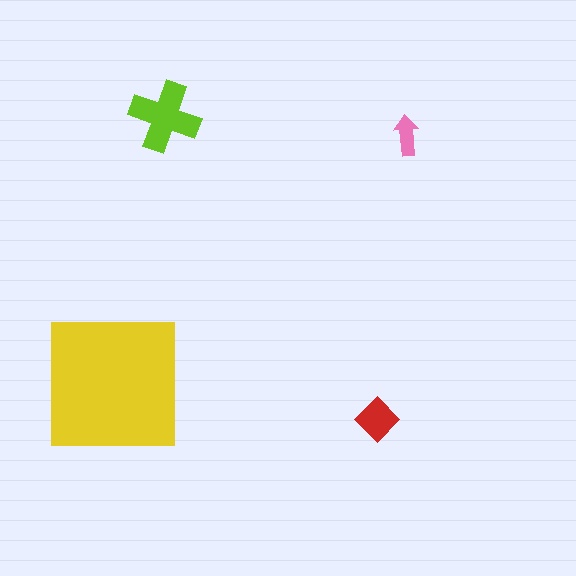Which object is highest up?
The lime cross is topmost.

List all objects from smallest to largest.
The pink arrow, the red diamond, the lime cross, the yellow square.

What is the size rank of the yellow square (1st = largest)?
1st.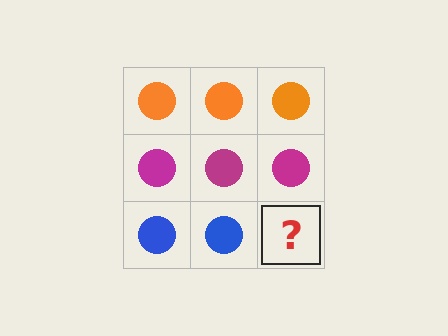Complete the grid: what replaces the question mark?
The question mark should be replaced with a blue circle.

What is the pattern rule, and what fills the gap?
The rule is that each row has a consistent color. The gap should be filled with a blue circle.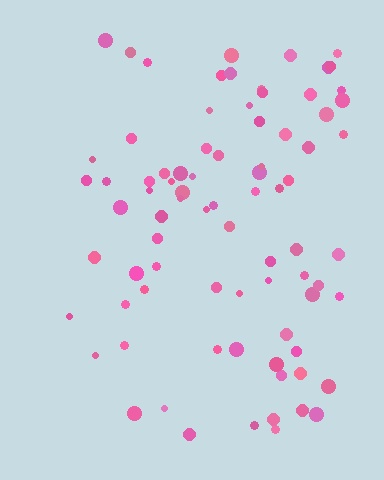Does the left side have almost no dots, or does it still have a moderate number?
Still a moderate number, just noticeably fewer than the right.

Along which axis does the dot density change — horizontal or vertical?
Horizontal.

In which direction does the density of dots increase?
From left to right, with the right side densest.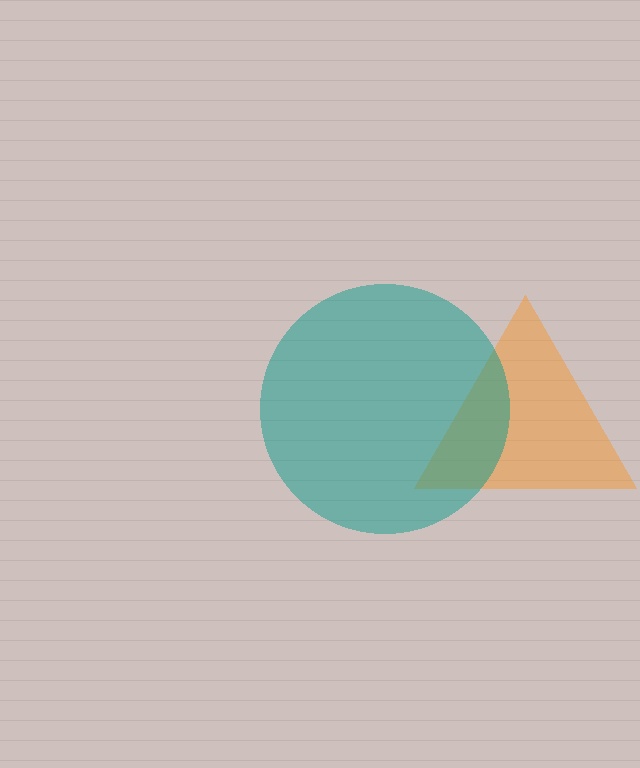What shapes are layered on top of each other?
The layered shapes are: an orange triangle, a teal circle.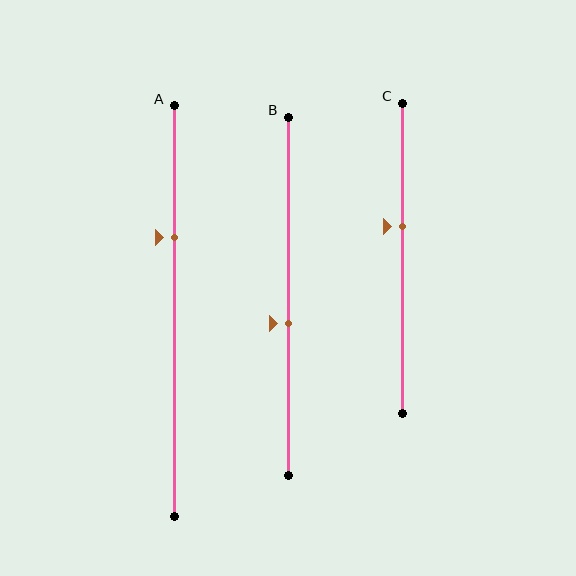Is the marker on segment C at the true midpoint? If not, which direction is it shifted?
No, the marker on segment C is shifted upward by about 10% of the segment length.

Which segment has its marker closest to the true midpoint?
Segment B has its marker closest to the true midpoint.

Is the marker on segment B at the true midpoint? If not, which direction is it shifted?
No, the marker on segment B is shifted downward by about 8% of the segment length.